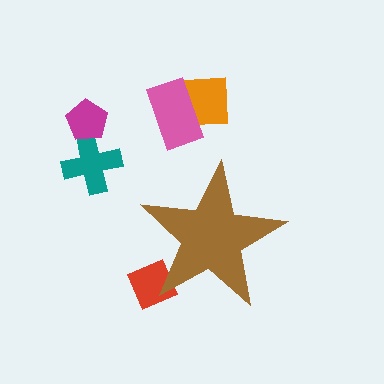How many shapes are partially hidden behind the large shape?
1 shape is partially hidden.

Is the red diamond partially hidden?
Yes, the red diamond is partially hidden behind the brown star.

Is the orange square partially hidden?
No, the orange square is fully visible.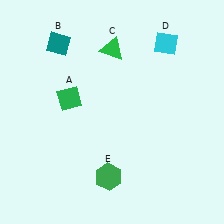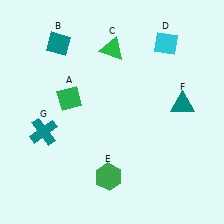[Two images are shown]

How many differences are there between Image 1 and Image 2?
There are 2 differences between the two images.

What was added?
A teal triangle (F), a teal cross (G) were added in Image 2.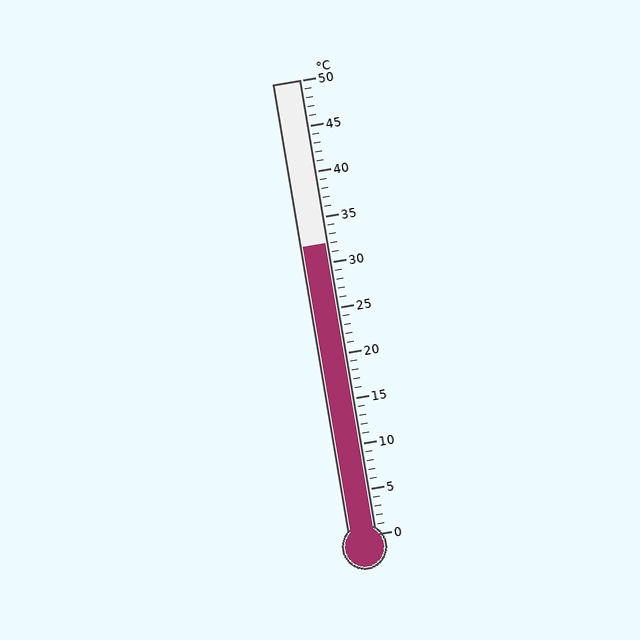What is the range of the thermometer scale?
The thermometer scale ranges from 0°C to 50°C.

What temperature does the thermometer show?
The thermometer shows approximately 32°C.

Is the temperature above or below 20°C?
The temperature is above 20°C.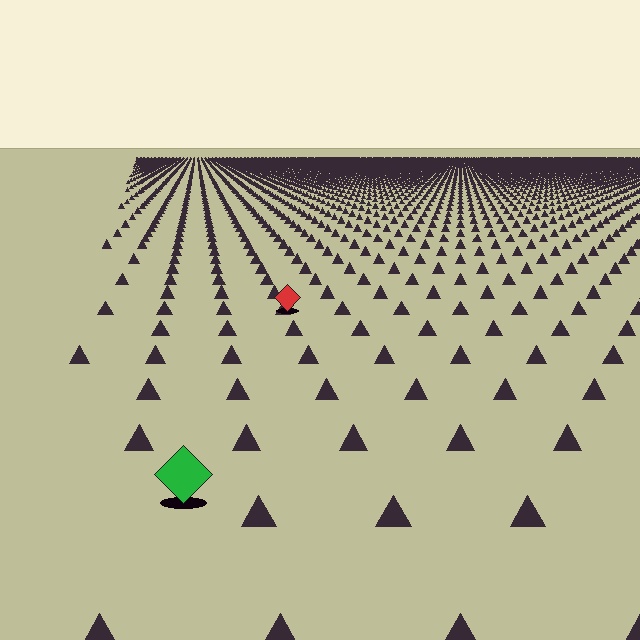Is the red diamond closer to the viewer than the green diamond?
No. The green diamond is closer — you can tell from the texture gradient: the ground texture is coarser near it.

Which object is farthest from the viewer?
The red diamond is farthest from the viewer. It appears smaller and the ground texture around it is denser.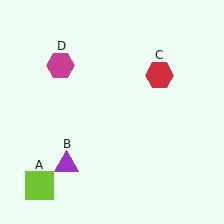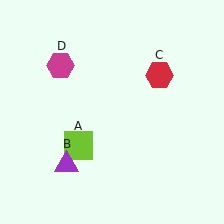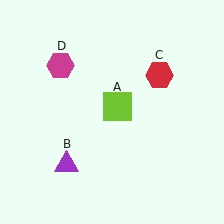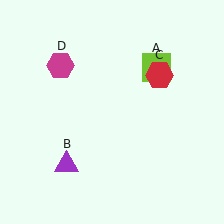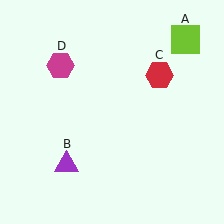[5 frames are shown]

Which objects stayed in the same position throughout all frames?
Purple triangle (object B) and red hexagon (object C) and magenta hexagon (object D) remained stationary.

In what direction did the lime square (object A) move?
The lime square (object A) moved up and to the right.